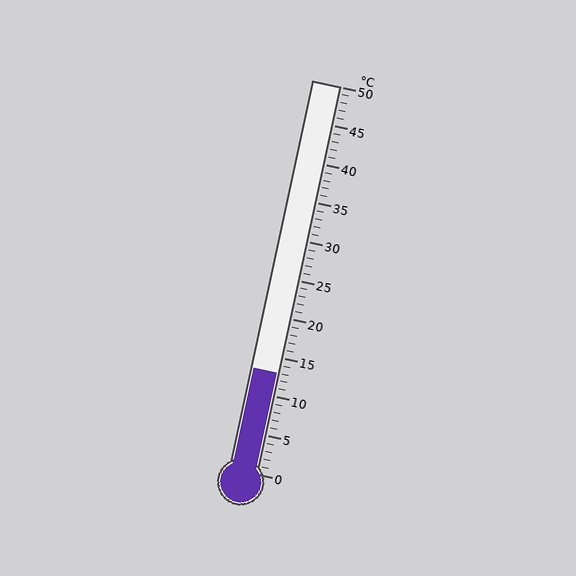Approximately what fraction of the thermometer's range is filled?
The thermometer is filled to approximately 25% of its range.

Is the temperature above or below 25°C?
The temperature is below 25°C.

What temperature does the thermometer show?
The thermometer shows approximately 13°C.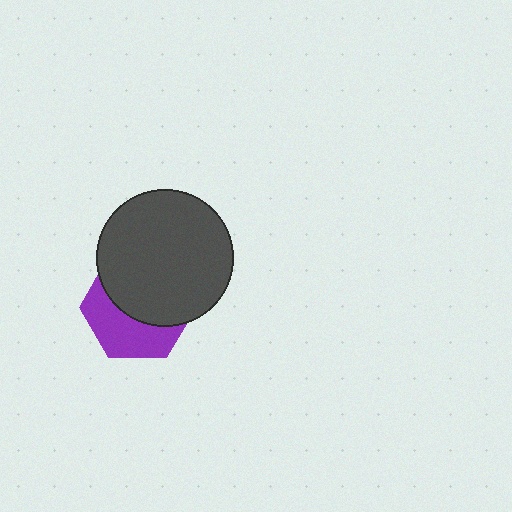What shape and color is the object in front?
The object in front is a dark gray circle.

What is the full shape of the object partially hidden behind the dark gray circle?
The partially hidden object is a purple hexagon.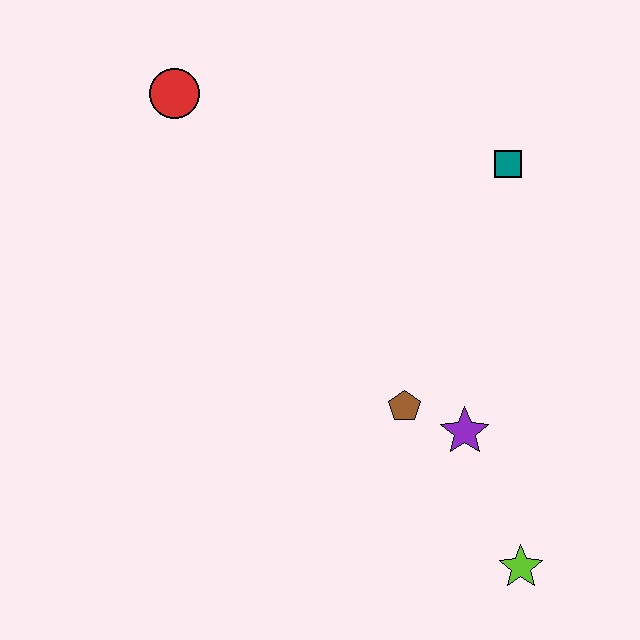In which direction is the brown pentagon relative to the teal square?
The brown pentagon is below the teal square.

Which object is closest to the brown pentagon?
The purple star is closest to the brown pentagon.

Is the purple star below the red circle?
Yes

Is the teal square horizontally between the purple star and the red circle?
No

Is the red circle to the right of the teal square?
No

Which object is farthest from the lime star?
The red circle is farthest from the lime star.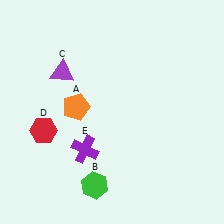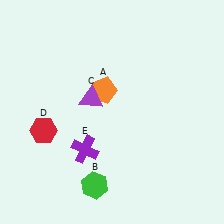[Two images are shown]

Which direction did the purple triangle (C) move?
The purple triangle (C) moved right.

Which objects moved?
The objects that moved are: the orange pentagon (A), the purple triangle (C).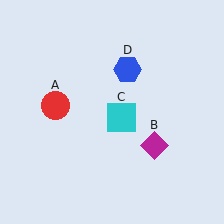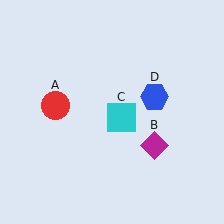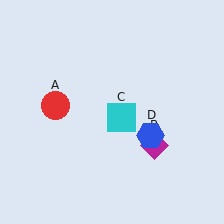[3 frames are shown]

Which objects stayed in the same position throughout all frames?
Red circle (object A) and magenta diamond (object B) and cyan square (object C) remained stationary.